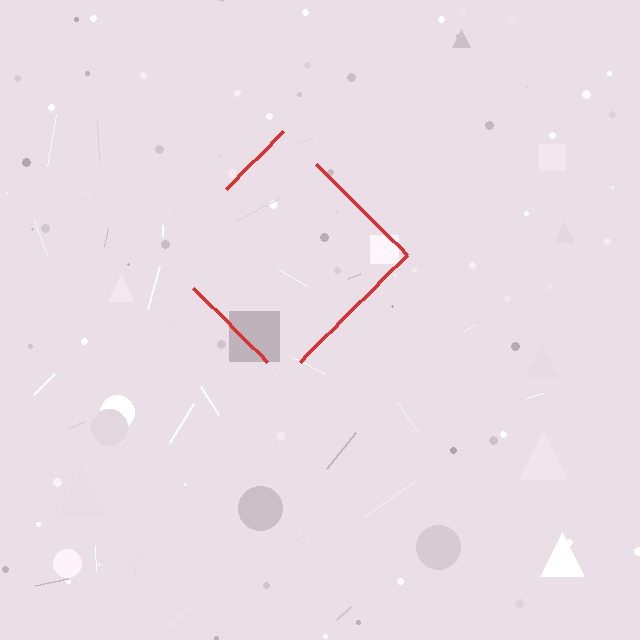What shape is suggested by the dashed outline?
The dashed outline suggests a diamond.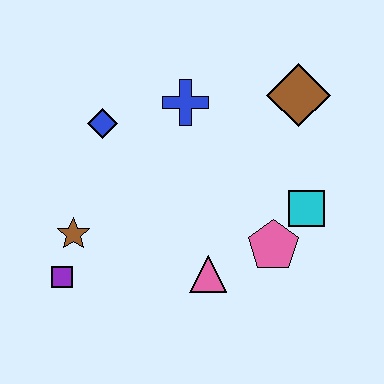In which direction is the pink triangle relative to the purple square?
The pink triangle is to the right of the purple square.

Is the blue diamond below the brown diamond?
Yes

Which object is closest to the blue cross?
The blue diamond is closest to the blue cross.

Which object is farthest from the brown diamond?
The purple square is farthest from the brown diamond.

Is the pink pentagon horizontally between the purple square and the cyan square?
Yes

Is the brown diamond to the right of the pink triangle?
Yes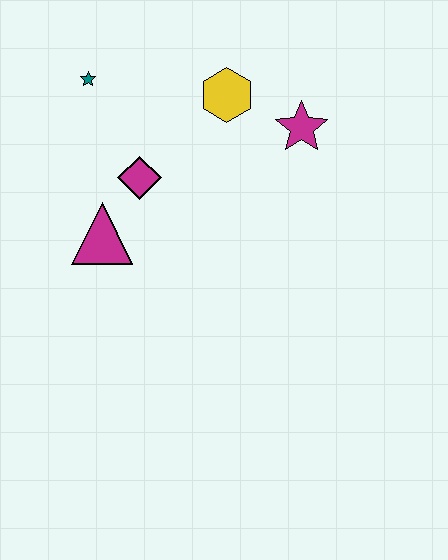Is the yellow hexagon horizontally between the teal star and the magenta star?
Yes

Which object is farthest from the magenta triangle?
The magenta star is farthest from the magenta triangle.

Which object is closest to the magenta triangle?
The magenta diamond is closest to the magenta triangle.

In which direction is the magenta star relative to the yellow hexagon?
The magenta star is to the right of the yellow hexagon.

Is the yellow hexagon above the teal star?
No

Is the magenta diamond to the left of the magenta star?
Yes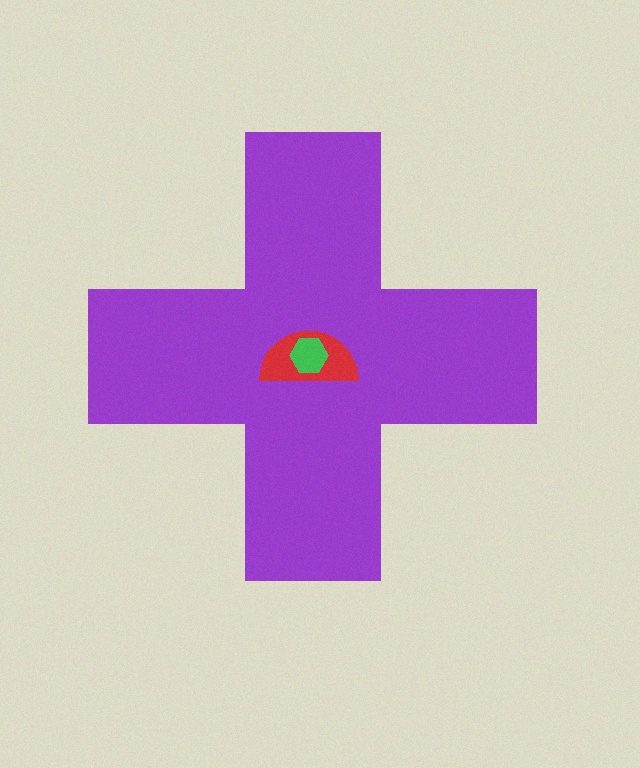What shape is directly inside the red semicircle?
The green hexagon.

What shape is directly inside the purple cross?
The red semicircle.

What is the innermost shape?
The green hexagon.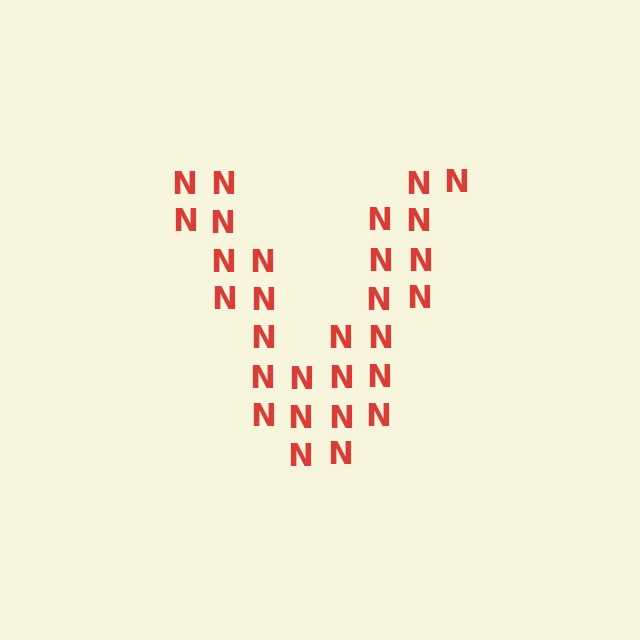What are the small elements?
The small elements are letter N's.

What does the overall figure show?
The overall figure shows the letter V.